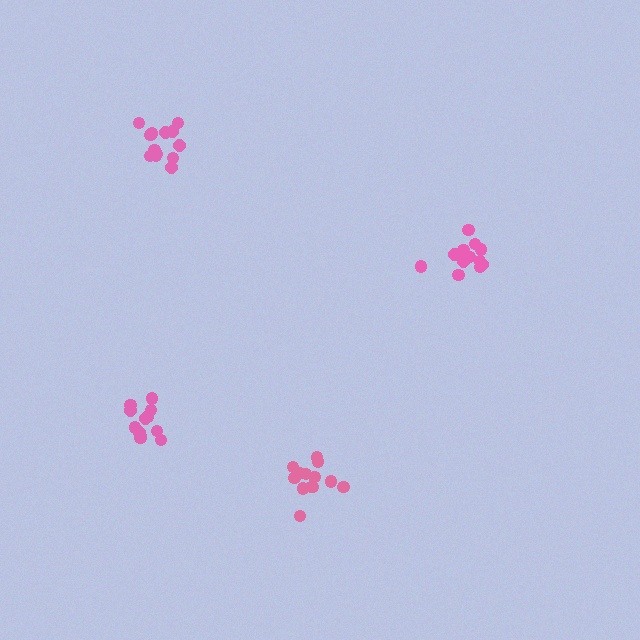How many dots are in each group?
Group 1: 13 dots, Group 2: 13 dots, Group 3: 13 dots, Group 4: 13 dots (52 total).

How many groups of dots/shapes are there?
There are 4 groups.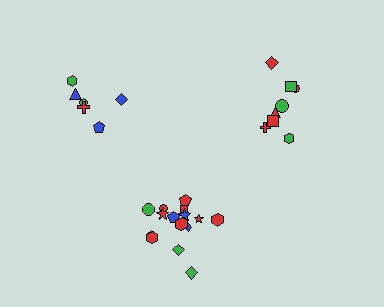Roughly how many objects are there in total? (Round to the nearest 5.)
Roughly 30 objects in total.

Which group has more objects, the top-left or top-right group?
The top-right group.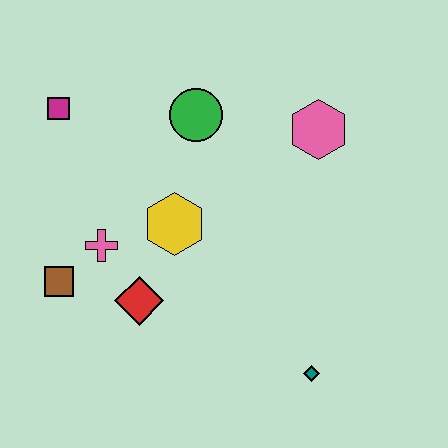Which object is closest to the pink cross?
The brown square is closest to the pink cross.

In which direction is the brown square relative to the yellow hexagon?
The brown square is to the left of the yellow hexagon.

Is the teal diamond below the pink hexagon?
Yes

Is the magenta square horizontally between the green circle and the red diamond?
No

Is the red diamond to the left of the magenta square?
No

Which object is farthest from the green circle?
The teal diamond is farthest from the green circle.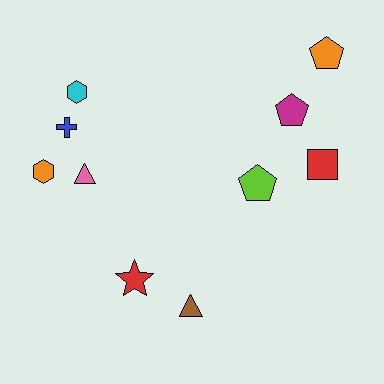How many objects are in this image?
There are 10 objects.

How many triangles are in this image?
There are 2 triangles.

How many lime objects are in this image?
There is 1 lime object.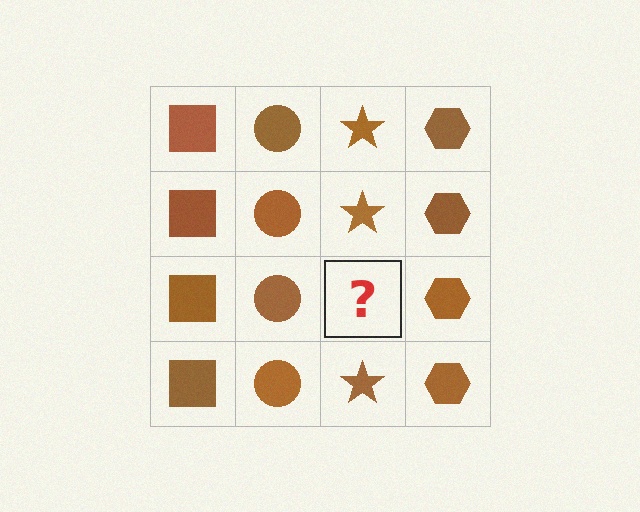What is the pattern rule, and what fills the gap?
The rule is that each column has a consistent shape. The gap should be filled with a brown star.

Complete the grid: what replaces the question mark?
The question mark should be replaced with a brown star.